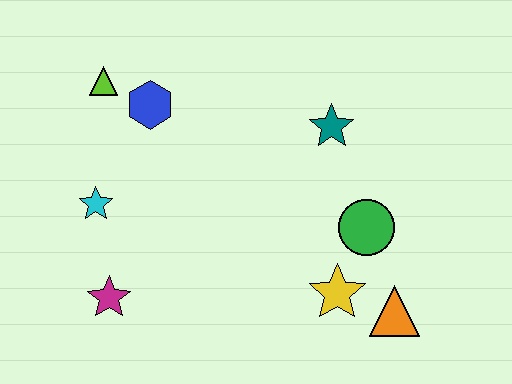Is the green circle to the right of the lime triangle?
Yes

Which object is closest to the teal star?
The green circle is closest to the teal star.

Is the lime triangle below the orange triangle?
No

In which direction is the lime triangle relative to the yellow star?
The lime triangle is to the left of the yellow star.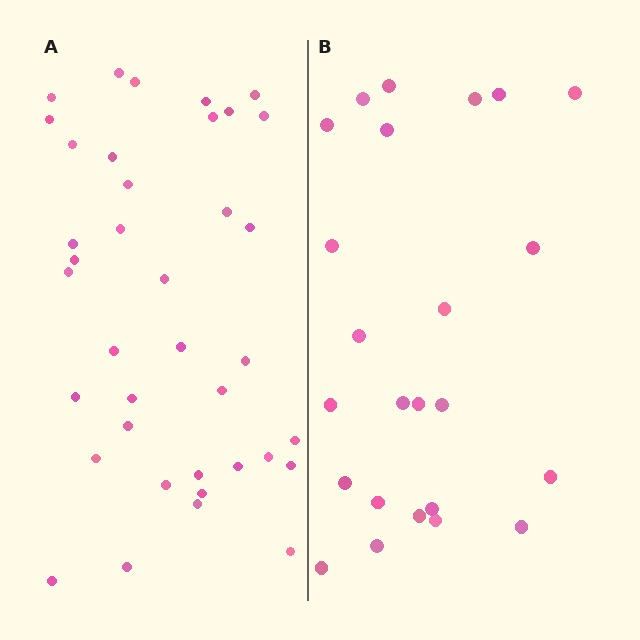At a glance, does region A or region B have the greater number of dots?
Region A (the left region) has more dots.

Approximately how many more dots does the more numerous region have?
Region A has approximately 15 more dots than region B.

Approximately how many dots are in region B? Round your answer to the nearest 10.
About 20 dots. (The exact count is 24, which rounds to 20.)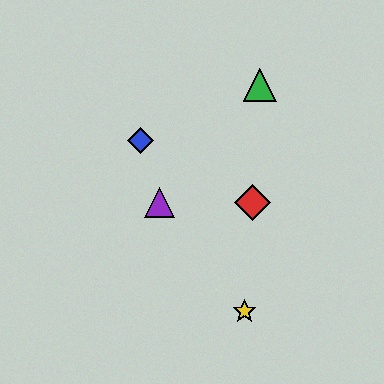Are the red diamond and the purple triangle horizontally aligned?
Yes, both are at y≈203.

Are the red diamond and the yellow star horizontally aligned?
No, the red diamond is at y≈203 and the yellow star is at y≈311.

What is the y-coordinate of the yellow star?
The yellow star is at y≈311.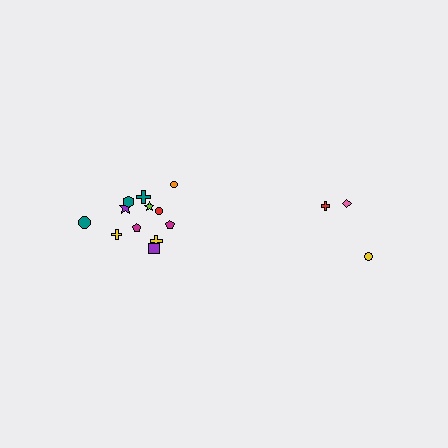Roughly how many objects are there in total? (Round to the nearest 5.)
Roughly 15 objects in total.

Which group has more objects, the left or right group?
The left group.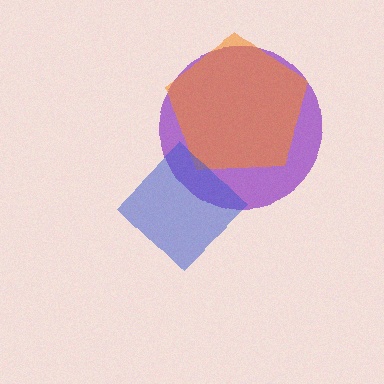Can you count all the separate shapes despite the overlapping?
Yes, there are 3 separate shapes.